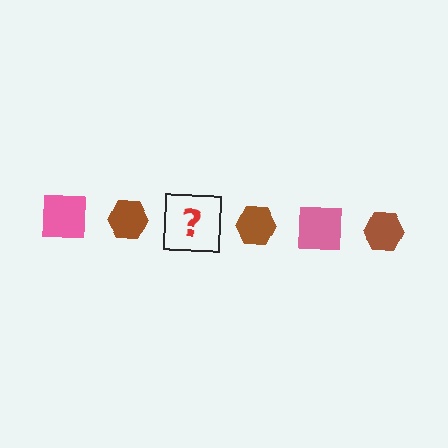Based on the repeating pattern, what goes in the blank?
The blank should be a pink square.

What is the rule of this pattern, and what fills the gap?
The rule is that the pattern alternates between pink square and brown hexagon. The gap should be filled with a pink square.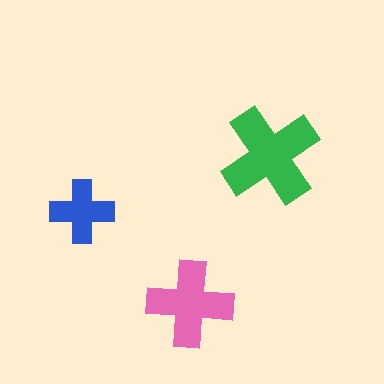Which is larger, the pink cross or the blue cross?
The pink one.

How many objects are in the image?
There are 3 objects in the image.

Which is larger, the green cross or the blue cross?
The green one.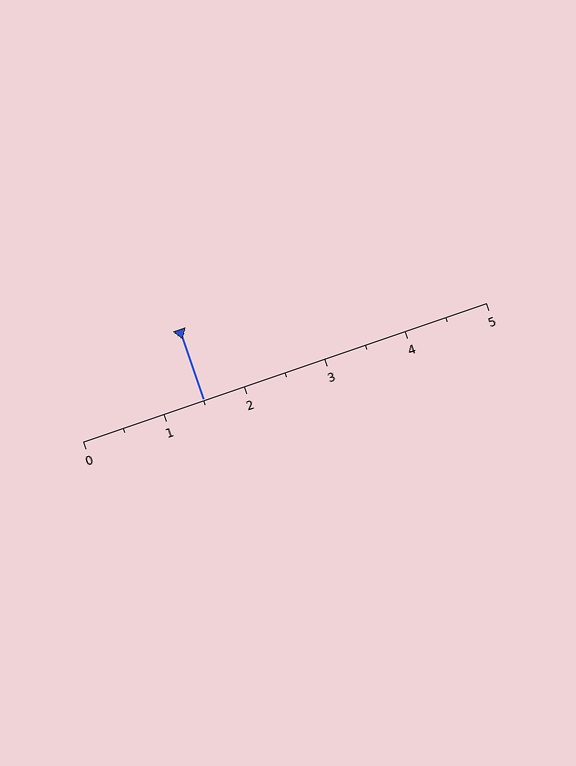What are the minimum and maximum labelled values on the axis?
The axis runs from 0 to 5.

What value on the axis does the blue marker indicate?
The marker indicates approximately 1.5.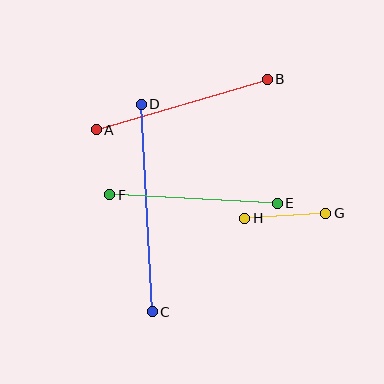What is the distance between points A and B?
The distance is approximately 178 pixels.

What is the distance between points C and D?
The distance is approximately 208 pixels.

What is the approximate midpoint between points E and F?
The midpoint is at approximately (193, 199) pixels.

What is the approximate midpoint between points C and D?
The midpoint is at approximately (147, 208) pixels.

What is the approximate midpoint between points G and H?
The midpoint is at approximately (285, 216) pixels.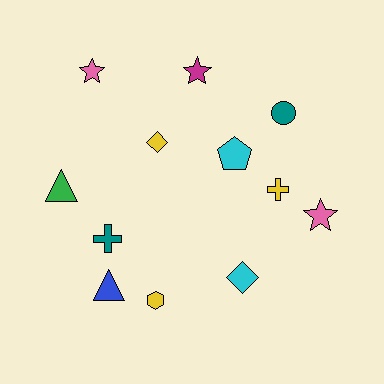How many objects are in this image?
There are 12 objects.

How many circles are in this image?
There is 1 circle.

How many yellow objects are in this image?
There are 3 yellow objects.